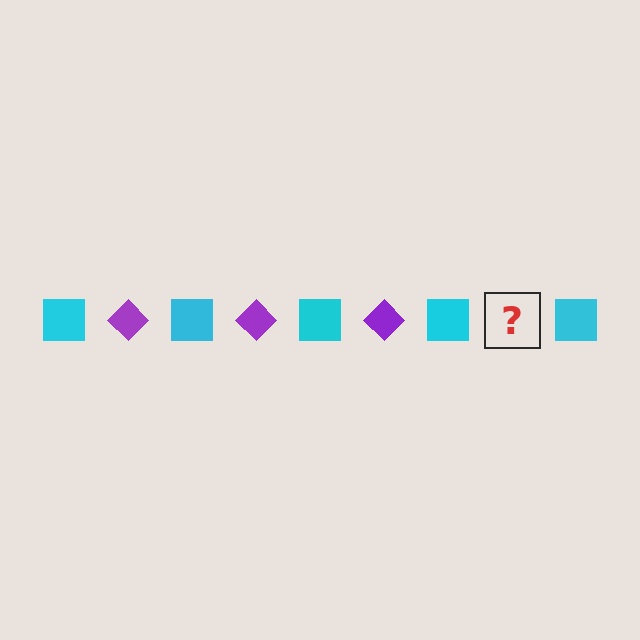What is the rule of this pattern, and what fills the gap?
The rule is that the pattern alternates between cyan square and purple diamond. The gap should be filled with a purple diamond.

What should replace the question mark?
The question mark should be replaced with a purple diamond.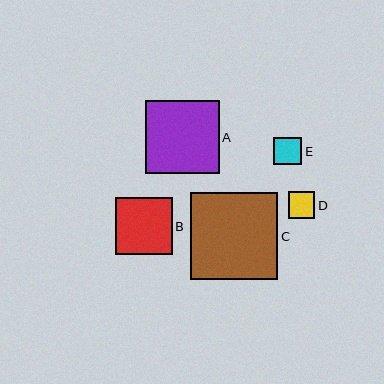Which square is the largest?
Square C is the largest with a size of approximately 87 pixels.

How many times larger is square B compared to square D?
Square B is approximately 2.1 times the size of square D.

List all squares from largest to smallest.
From largest to smallest: C, A, B, E, D.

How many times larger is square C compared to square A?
Square C is approximately 1.2 times the size of square A.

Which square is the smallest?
Square D is the smallest with a size of approximately 27 pixels.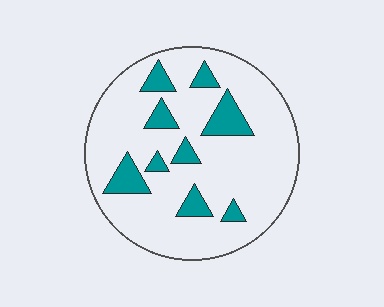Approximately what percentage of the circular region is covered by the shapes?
Approximately 15%.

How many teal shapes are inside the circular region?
9.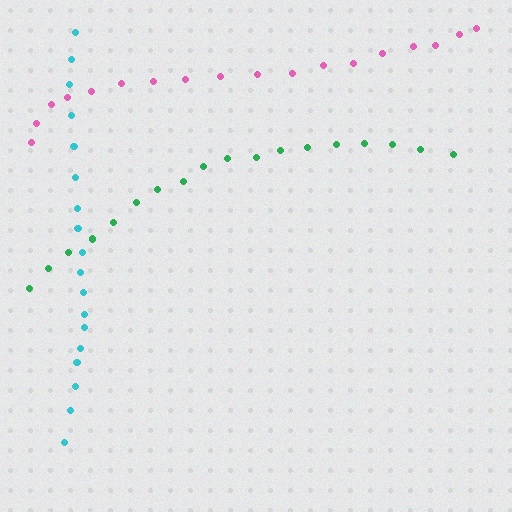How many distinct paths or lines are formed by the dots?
There are 3 distinct paths.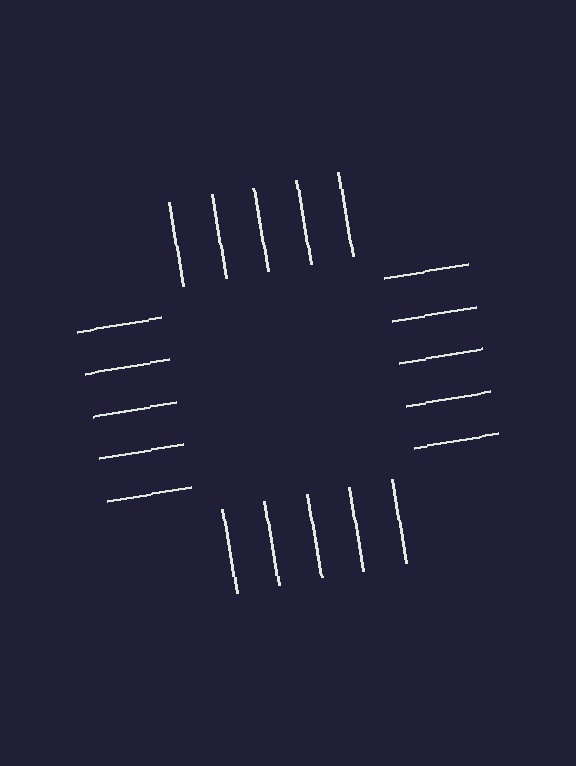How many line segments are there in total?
20 — 5 along each of the 4 edges.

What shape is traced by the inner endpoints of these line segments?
An illusory square — the line segments terminate on its edges but no continuous stroke is drawn.